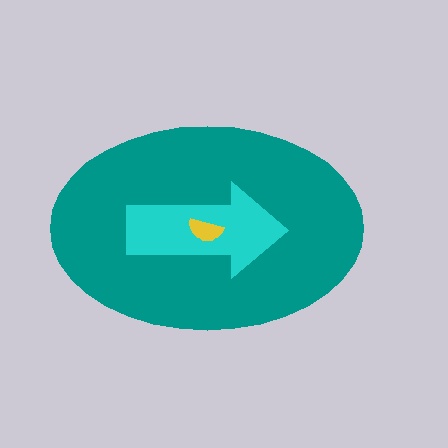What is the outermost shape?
The teal ellipse.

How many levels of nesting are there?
3.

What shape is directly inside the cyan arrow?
The yellow semicircle.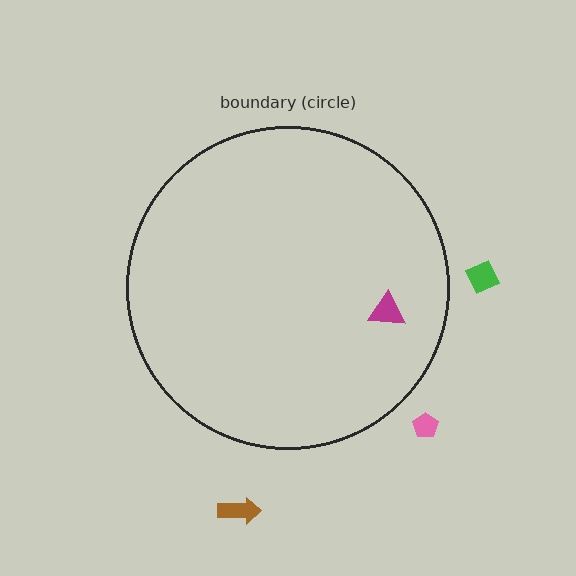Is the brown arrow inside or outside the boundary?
Outside.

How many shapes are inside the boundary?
1 inside, 3 outside.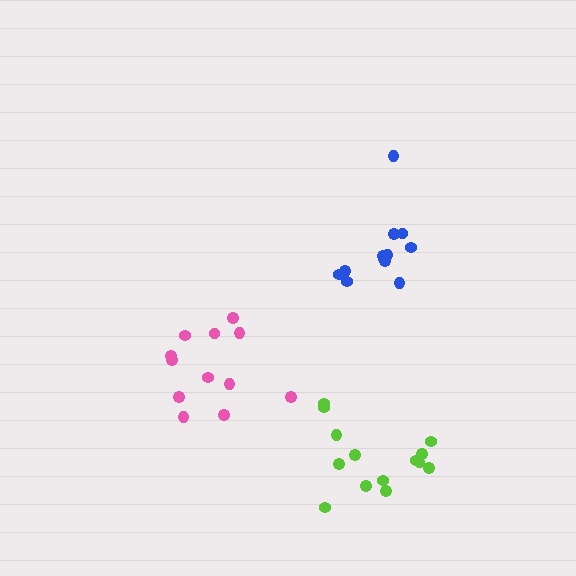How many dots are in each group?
Group 1: 12 dots, Group 2: 12 dots, Group 3: 14 dots (38 total).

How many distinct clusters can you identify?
There are 3 distinct clusters.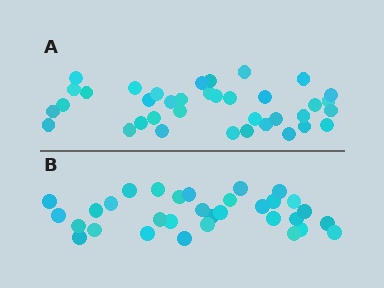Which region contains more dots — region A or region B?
Region A (the top region) has more dots.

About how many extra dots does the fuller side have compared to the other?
Region A has about 5 more dots than region B.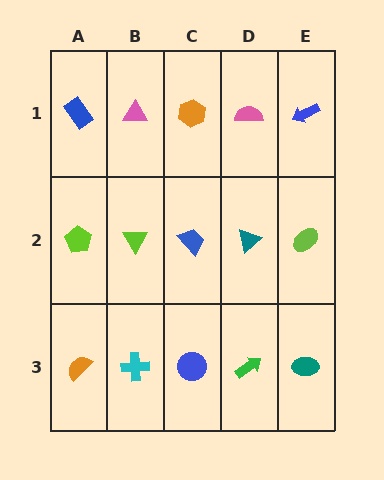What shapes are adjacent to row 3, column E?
A lime ellipse (row 2, column E), a green arrow (row 3, column D).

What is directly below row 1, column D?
A teal triangle.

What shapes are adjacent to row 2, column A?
A blue rectangle (row 1, column A), an orange semicircle (row 3, column A), a lime triangle (row 2, column B).